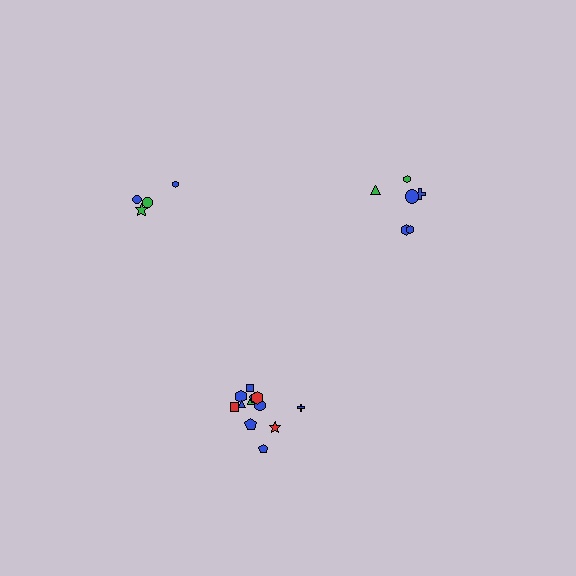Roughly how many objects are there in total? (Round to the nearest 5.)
Roughly 20 objects in total.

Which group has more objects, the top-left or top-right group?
The top-right group.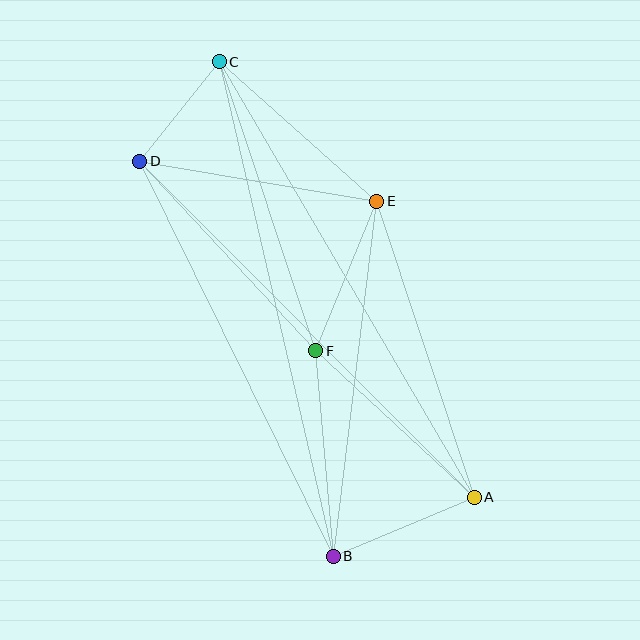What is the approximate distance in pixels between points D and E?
The distance between D and E is approximately 240 pixels.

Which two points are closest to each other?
Points C and D are closest to each other.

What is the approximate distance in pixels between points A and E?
The distance between A and E is approximately 311 pixels.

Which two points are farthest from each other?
Points B and C are farthest from each other.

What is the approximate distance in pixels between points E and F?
The distance between E and F is approximately 161 pixels.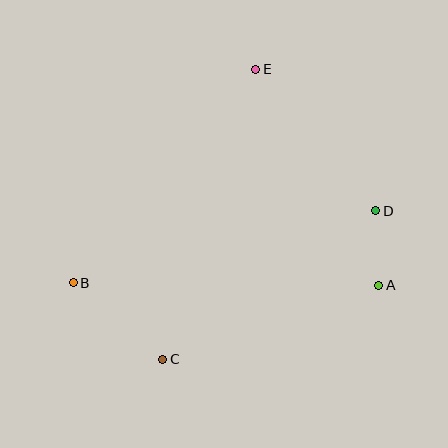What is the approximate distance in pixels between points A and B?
The distance between A and B is approximately 305 pixels.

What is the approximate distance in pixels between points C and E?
The distance between C and E is approximately 305 pixels.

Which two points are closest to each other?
Points A and D are closest to each other.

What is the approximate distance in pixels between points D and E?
The distance between D and E is approximately 186 pixels.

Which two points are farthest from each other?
Points B and D are farthest from each other.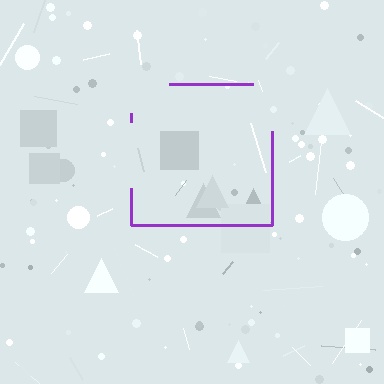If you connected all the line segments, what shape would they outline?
They would outline a square.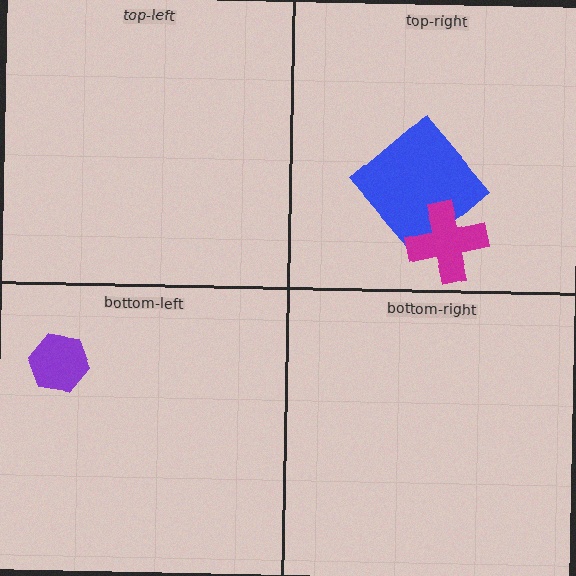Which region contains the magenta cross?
The top-right region.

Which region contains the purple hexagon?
The bottom-left region.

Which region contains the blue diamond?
The top-right region.